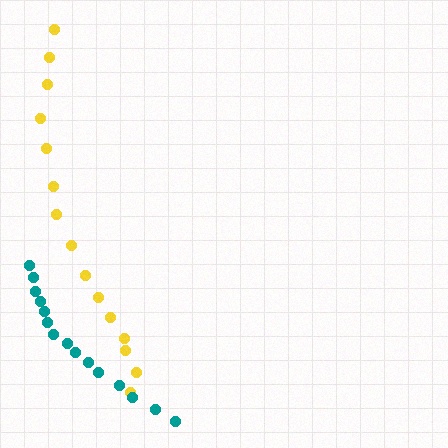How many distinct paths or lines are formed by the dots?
There are 2 distinct paths.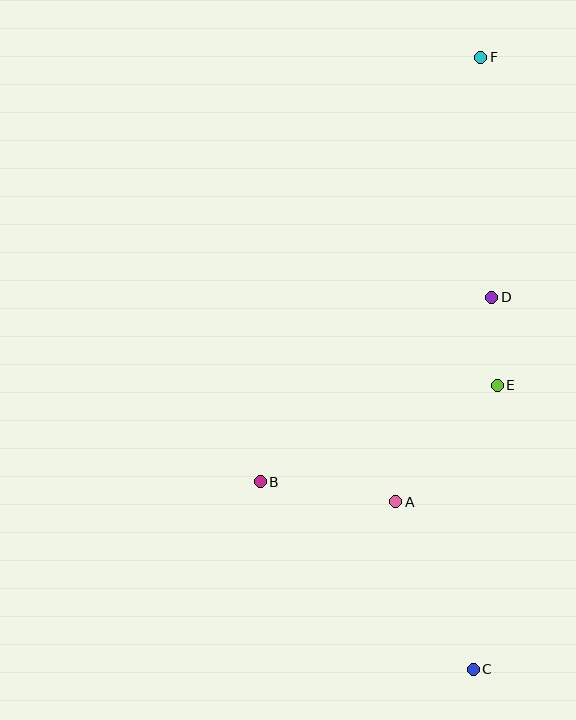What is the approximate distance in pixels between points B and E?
The distance between B and E is approximately 256 pixels.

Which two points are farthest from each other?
Points C and F are farthest from each other.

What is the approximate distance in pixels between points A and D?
The distance between A and D is approximately 226 pixels.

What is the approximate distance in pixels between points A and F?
The distance between A and F is approximately 452 pixels.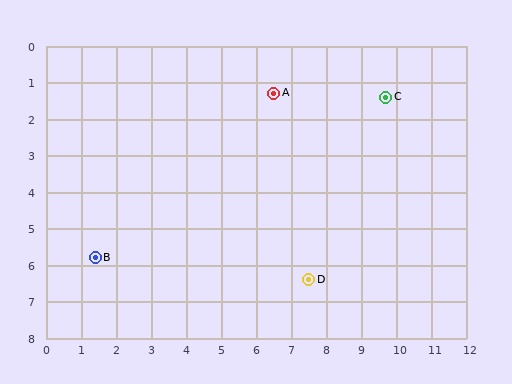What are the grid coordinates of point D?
Point D is at approximately (7.5, 6.4).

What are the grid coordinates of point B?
Point B is at approximately (1.4, 5.8).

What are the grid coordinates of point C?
Point C is at approximately (9.7, 1.4).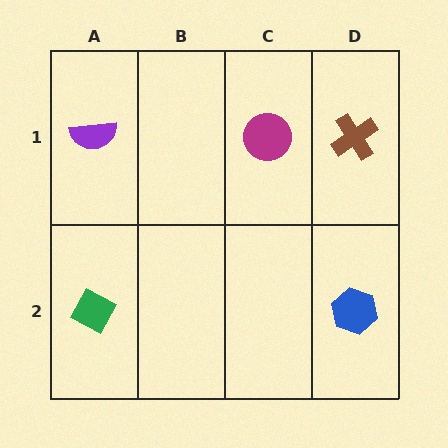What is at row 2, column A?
A green diamond.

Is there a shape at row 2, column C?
No, that cell is empty.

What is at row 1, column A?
A purple semicircle.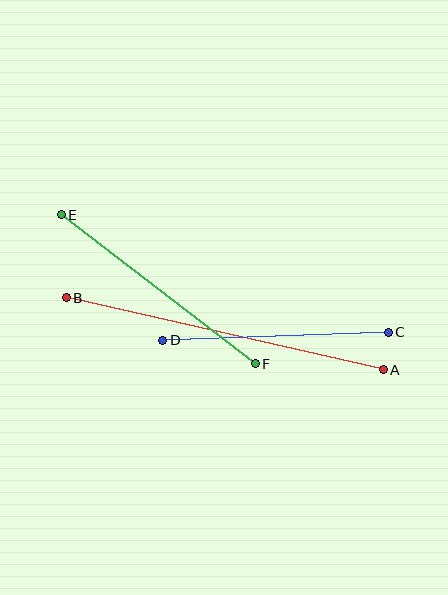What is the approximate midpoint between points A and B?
The midpoint is at approximately (225, 334) pixels.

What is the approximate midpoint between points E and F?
The midpoint is at approximately (158, 289) pixels.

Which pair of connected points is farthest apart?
Points A and B are farthest apart.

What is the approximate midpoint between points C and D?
The midpoint is at approximately (276, 336) pixels.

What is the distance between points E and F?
The distance is approximately 245 pixels.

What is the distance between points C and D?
The distance is approximately 226 pixels.